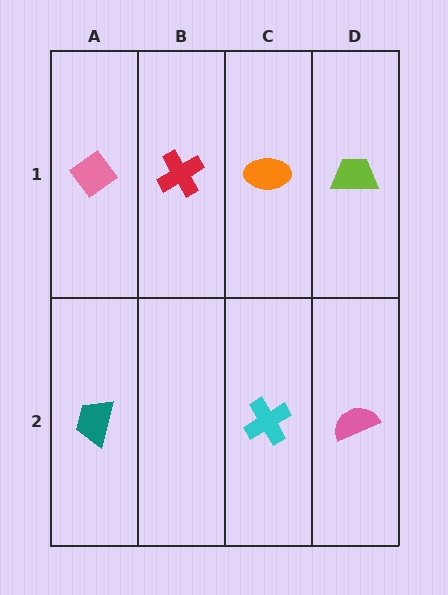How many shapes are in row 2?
3 shapes.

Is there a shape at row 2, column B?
No, that cell is empty.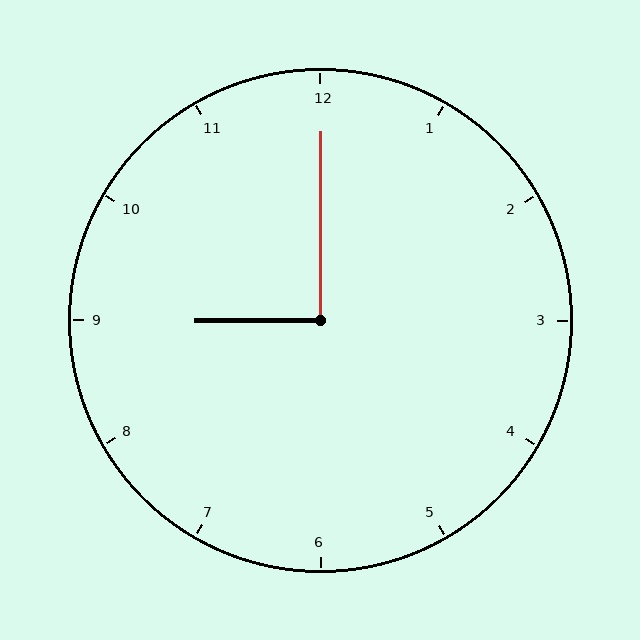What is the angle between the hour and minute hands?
Approximately 90 degrees.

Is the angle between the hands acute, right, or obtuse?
It is right.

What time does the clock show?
9:00.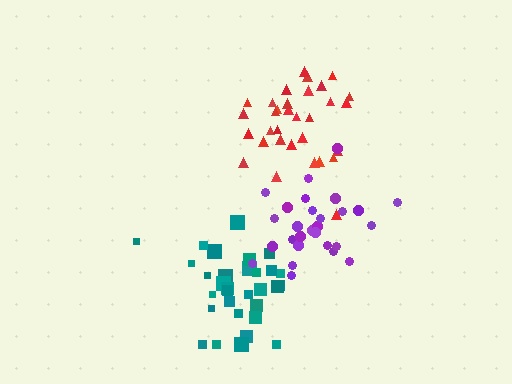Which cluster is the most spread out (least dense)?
Purple.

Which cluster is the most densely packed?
Red.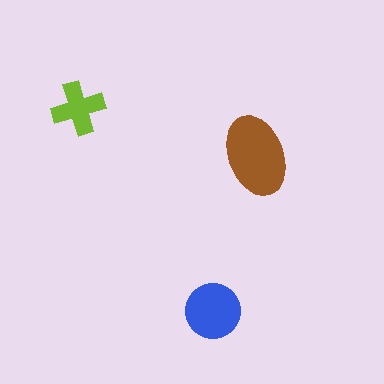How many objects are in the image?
There are 3 objects in the image.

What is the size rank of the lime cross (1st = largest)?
3rd.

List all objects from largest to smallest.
The brown ellipse, the blue circle, the lime cross.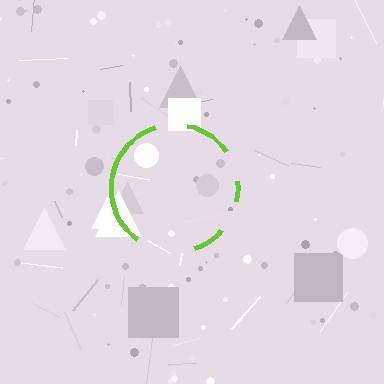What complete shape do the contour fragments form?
The contour fragments form a circle.